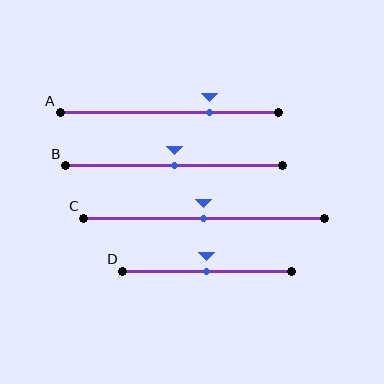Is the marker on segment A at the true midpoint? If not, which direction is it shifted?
No, the marker on segment A is shifted to the right by about 18% of the segment length.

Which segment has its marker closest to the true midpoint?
Segment B has its marker closest to the true midpoint.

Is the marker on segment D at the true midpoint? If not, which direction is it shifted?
Yes, the marker on segment D is at the true midpoint.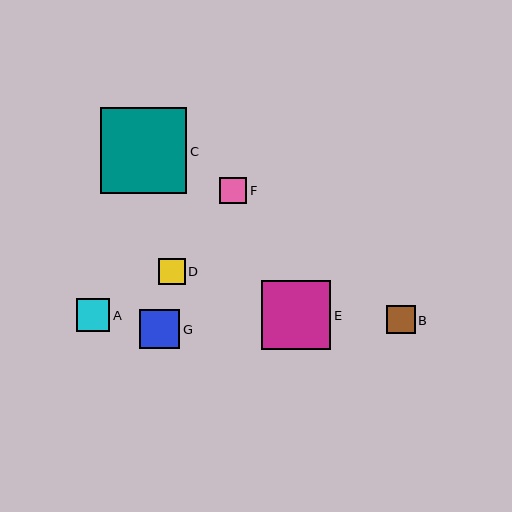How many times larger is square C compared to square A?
Square C is approximately 2.6 times the size of square A.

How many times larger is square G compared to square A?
Square G is approximately 1.2 times the size of square A.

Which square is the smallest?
Square D is the smallest with a size of approximately 26 pixels.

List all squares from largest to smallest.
From largest to smallest: C, E, G, A, B, F, D.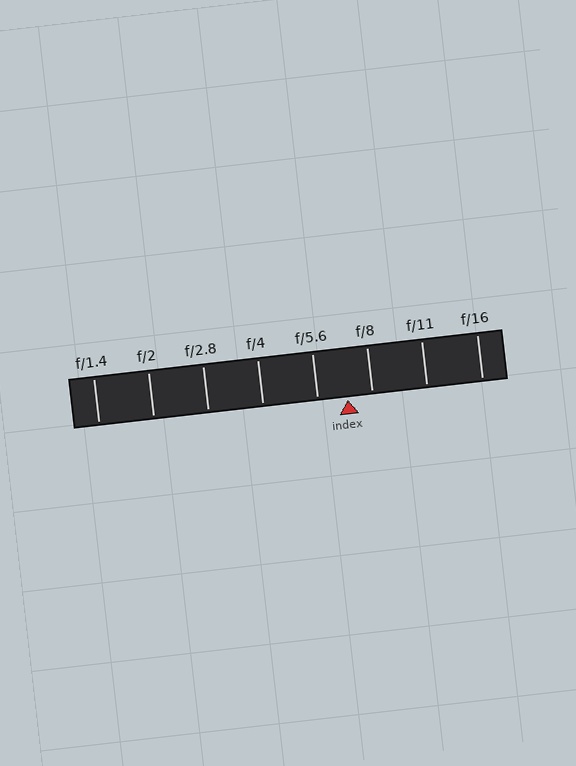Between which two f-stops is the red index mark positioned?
The index mark is between f/5.6 and f/8.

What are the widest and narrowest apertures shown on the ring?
The widest aperture shown is f/1.4 and the narrowest is f/16.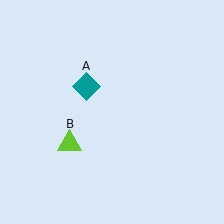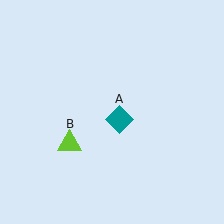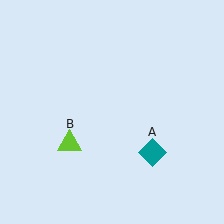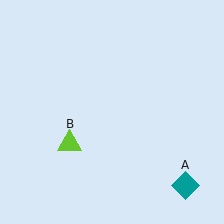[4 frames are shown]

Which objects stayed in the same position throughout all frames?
Lime triangle (object B) remained stationary.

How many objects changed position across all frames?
1 object changed position: teal diamond (object A).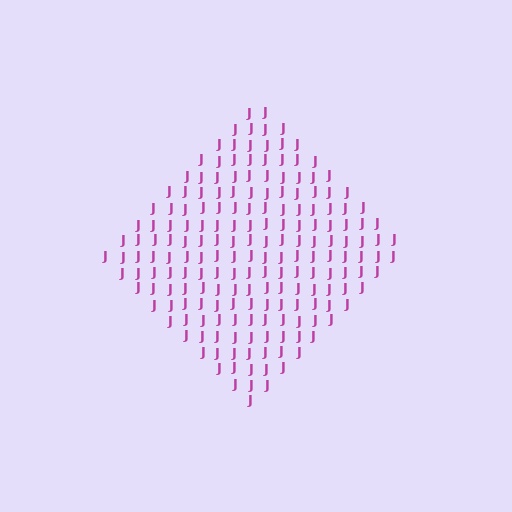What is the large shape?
The large shape is a diamond.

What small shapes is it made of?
It is made of small letter J's.